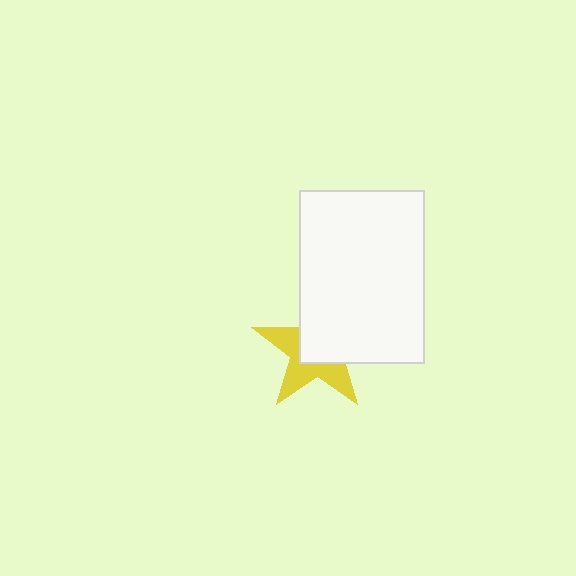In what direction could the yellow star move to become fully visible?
The yellow star could move toward the lower-left. That would shift it out from behind the white rectangle entirely.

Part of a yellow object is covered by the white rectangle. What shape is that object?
It is a star.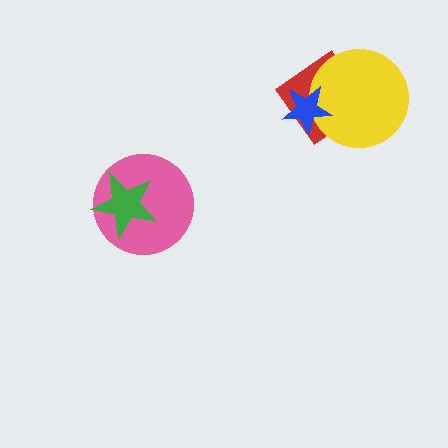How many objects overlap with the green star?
1 object overlaps with the green star.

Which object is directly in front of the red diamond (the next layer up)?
The yellow circle is directly in front of the red diamond.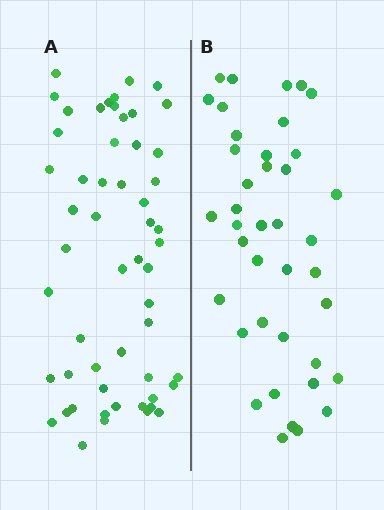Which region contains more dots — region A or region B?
Region A (the left region) has more dots.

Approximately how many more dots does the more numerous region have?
Region A has approximately 15 more dots than region B.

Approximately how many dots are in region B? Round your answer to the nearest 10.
About 40 dots.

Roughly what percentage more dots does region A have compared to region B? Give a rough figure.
About 40% more.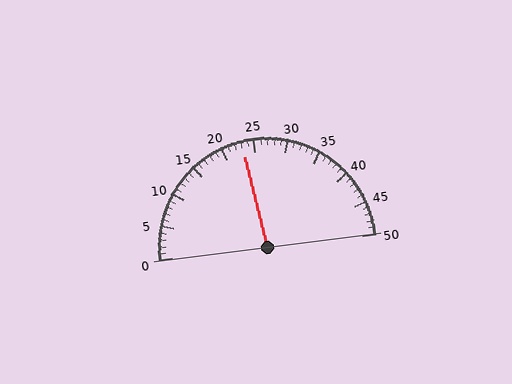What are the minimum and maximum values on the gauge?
The gauge ranges from 0 to 50.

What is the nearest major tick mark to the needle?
The nearest major tick mark is 25.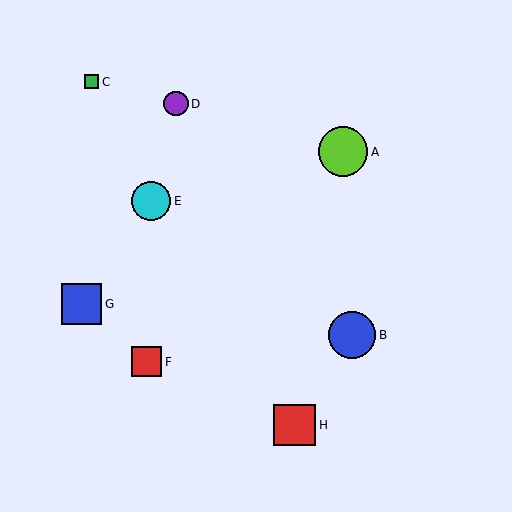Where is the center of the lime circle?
The center of the lime circle is at (343, 152).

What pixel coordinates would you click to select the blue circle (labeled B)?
Click at (352, 335) to select the blue circle B.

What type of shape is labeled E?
Shape E is a cyan circle.